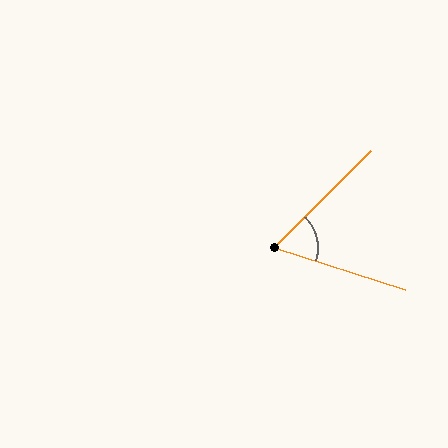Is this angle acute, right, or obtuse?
It is acute.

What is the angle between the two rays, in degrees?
Approximately 63 degrees.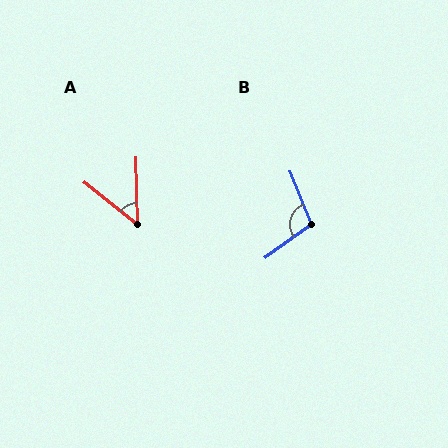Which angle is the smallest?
A, at approximately 51 degrees.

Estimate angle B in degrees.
Approximately 103 degrees.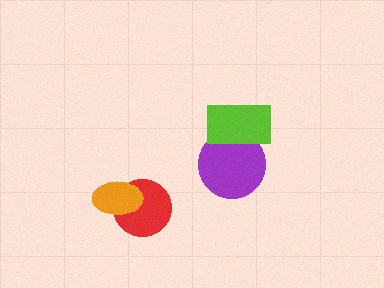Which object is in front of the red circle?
The orange ellipse is in front of the red circle.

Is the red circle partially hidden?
Yes, it is partially covered by another shape.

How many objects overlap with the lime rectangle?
1 object overlaps with the lime rectangle.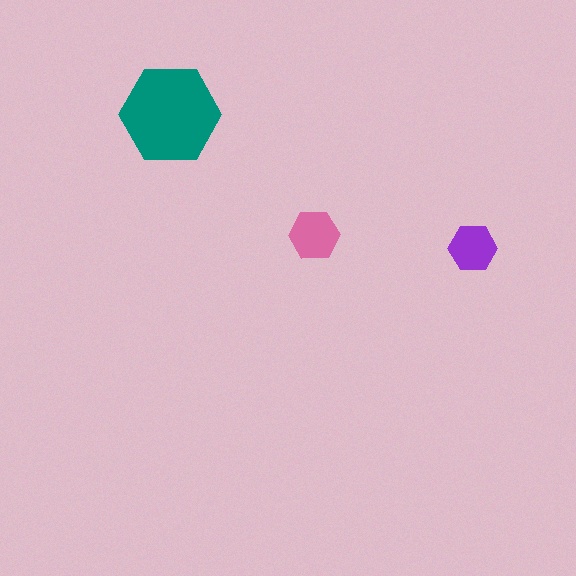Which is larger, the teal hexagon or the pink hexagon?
The teal one.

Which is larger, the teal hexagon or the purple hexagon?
The teal one.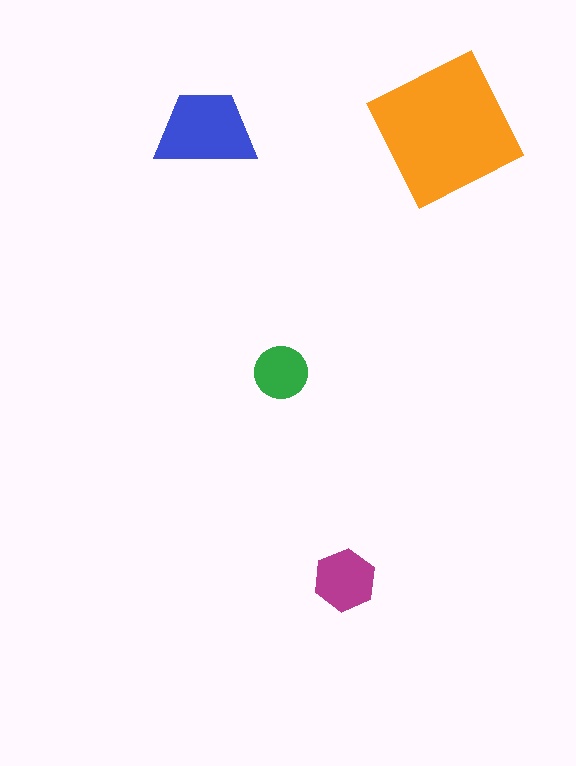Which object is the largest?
The orange square.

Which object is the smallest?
The green circle.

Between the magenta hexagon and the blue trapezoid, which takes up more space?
The blue trapezoid.